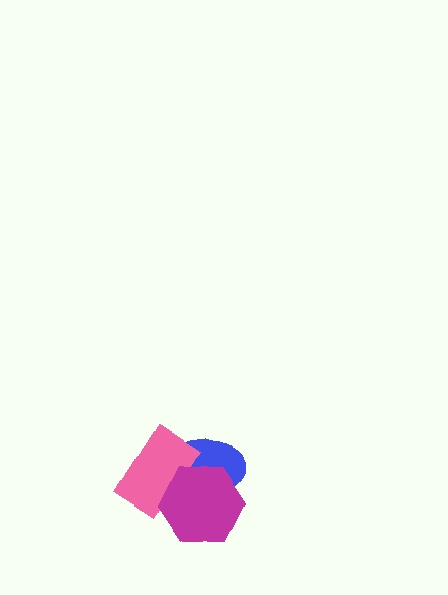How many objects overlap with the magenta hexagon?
2 objects overlap with the magenta hexagon.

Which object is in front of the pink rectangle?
The magenta hexagon is in front of the pink rectangle.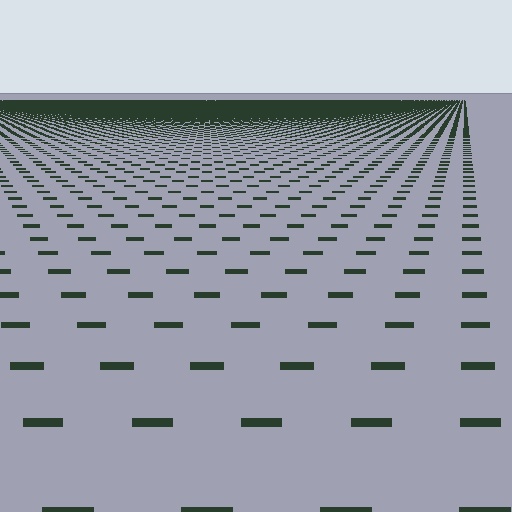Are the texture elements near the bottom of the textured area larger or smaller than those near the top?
Larger. Near the bottom, elements are closer to the viewer and appear at a bigger on-screen size.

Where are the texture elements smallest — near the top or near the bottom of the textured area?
Near the top.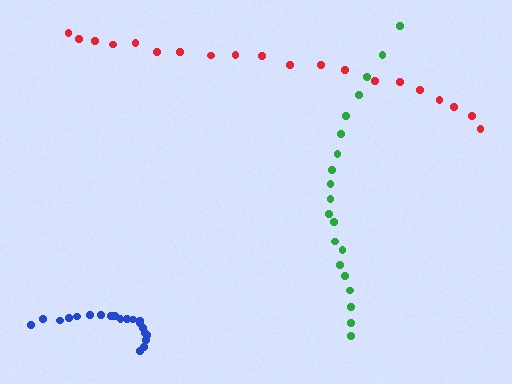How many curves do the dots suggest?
There are 3 distinct paths.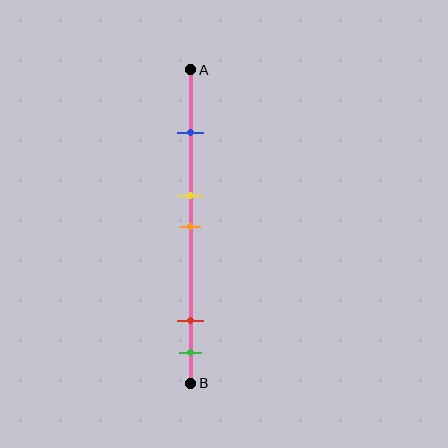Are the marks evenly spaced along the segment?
No, the marks are not evenly spaced.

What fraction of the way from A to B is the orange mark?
The orange mark is approximately 50% (0.5) of the way from A to B.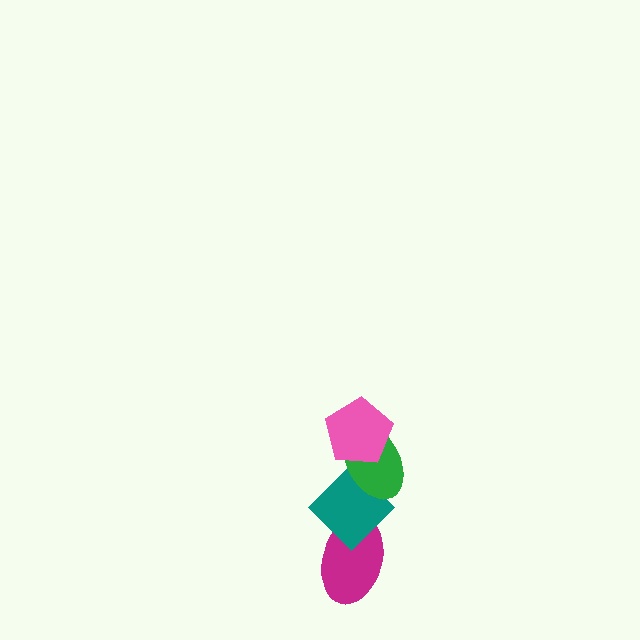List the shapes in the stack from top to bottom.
From top to bottom: the pink pentagon, the green ellipse, the teal diamond, the magenta ellipse.